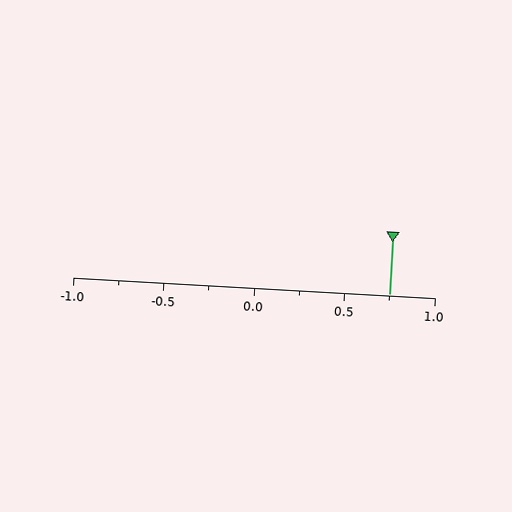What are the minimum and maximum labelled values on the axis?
The axis runs from -1.0 to 1.0.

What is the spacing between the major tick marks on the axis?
The major ticks are spaced 0.5 apart.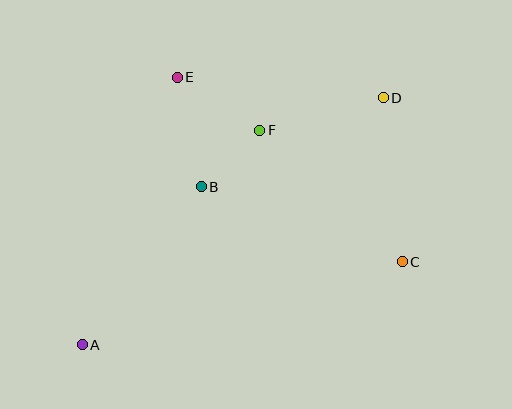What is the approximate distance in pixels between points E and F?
The distance between E and F is approximately 98 pixels.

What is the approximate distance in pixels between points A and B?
The distance between A and B is approximately 198 pixels.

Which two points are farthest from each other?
Points A and D are farthest from each other.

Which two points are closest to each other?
Points B and F are closest to each other.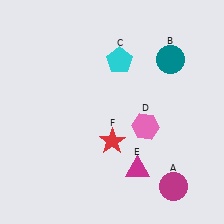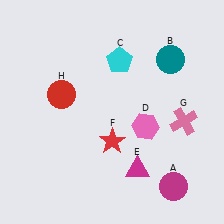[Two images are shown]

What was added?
A pink cross (G), a red circle (H) were added in Image 2.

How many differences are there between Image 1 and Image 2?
There are 2 differences between the two images.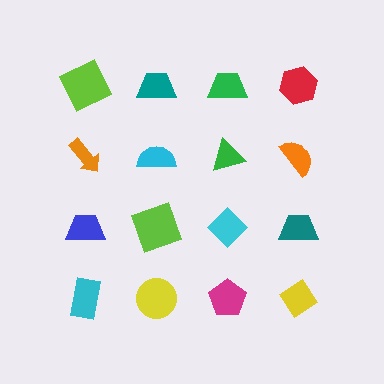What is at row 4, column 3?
A magenta pentagon.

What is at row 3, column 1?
A blue trapezoid.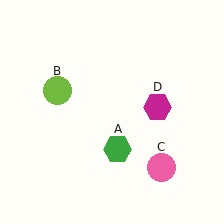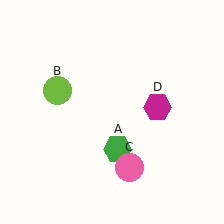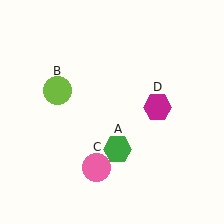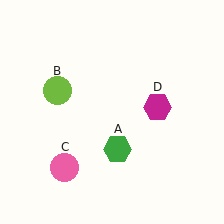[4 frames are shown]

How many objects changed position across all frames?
1 object changed position: pink circle (object C).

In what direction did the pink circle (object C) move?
The pink circle (object C) moved left.